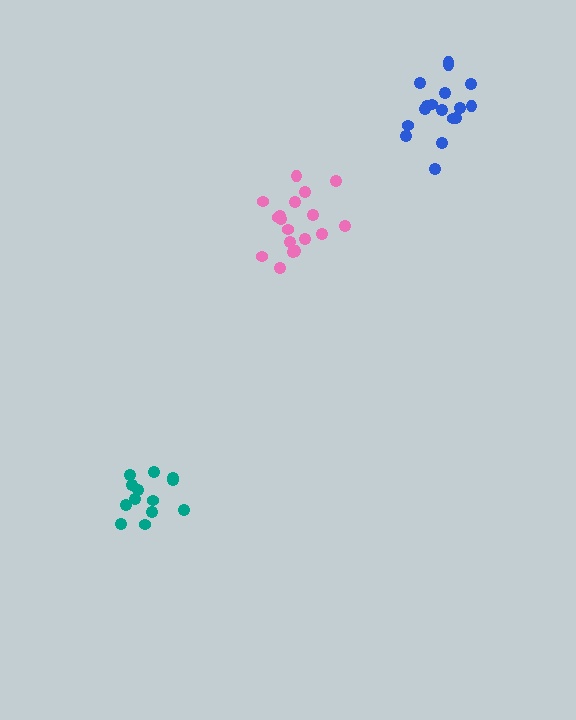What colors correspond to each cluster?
The clusters are colored: blue, teal, pink.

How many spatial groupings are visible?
There are 3 spatial groupings.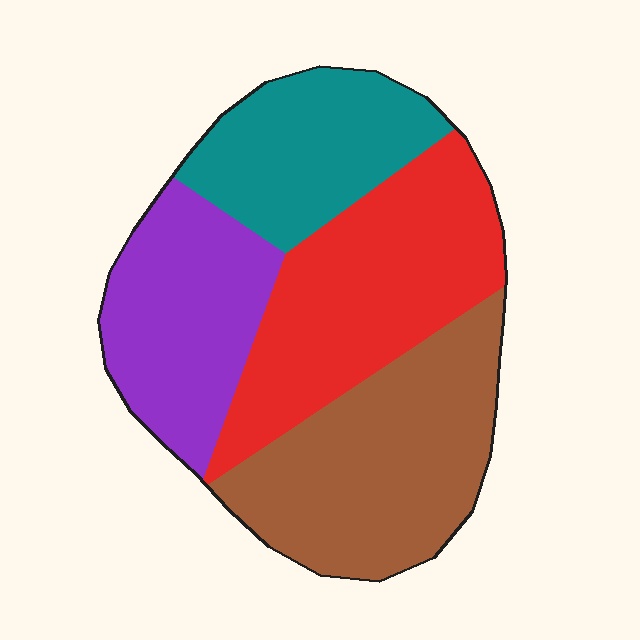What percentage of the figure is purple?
Purple covers 22% of the figure.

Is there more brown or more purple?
Brown.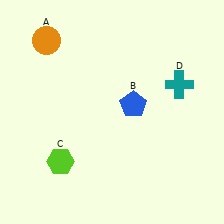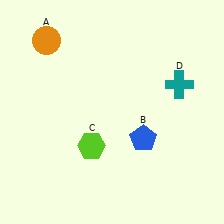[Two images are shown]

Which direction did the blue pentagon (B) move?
The blue pentagon (B) moved down.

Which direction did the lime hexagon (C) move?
The lime hexagon (C) moved right.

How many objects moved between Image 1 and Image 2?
2 objects moved between the two images.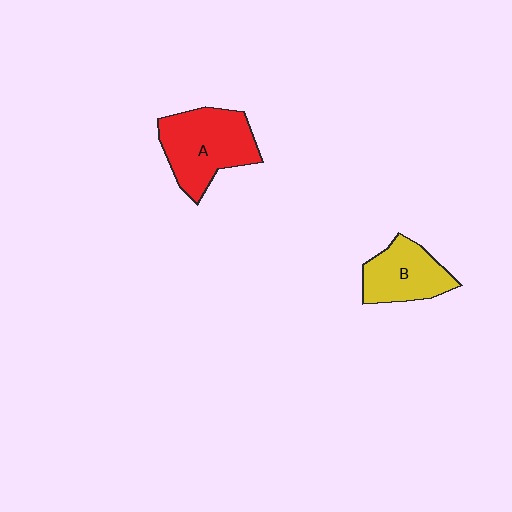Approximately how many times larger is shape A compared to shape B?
Approximately 1.4 times.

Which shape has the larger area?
Shape A (red).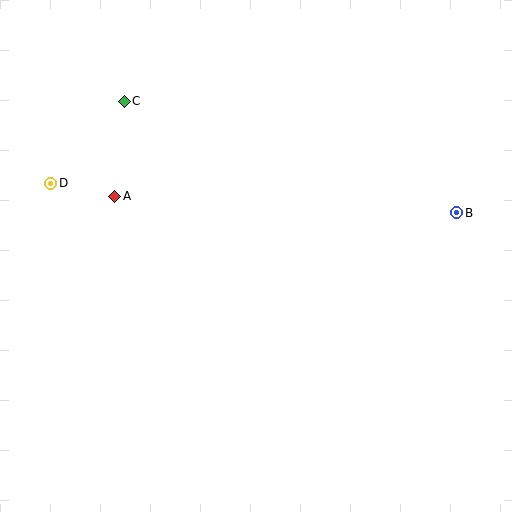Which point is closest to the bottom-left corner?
Point D is closest to the bottom-left corner.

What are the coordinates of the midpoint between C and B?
The midpoint between C and B is at (291, 157).